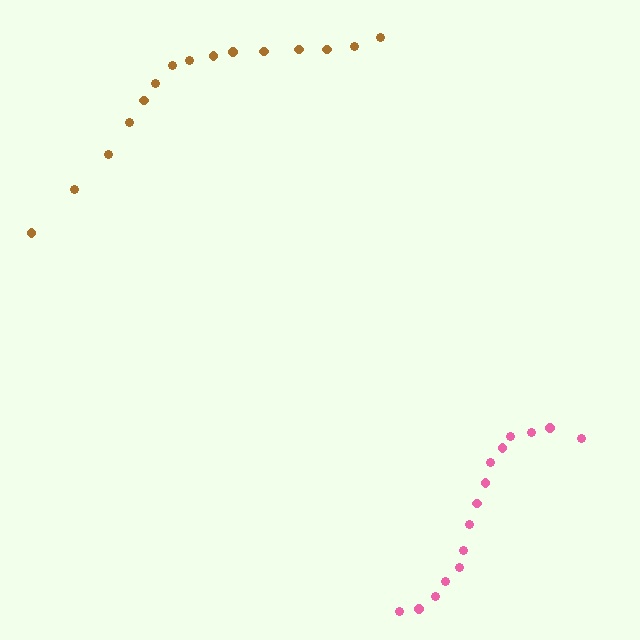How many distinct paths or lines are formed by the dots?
There are 2 distinct paths.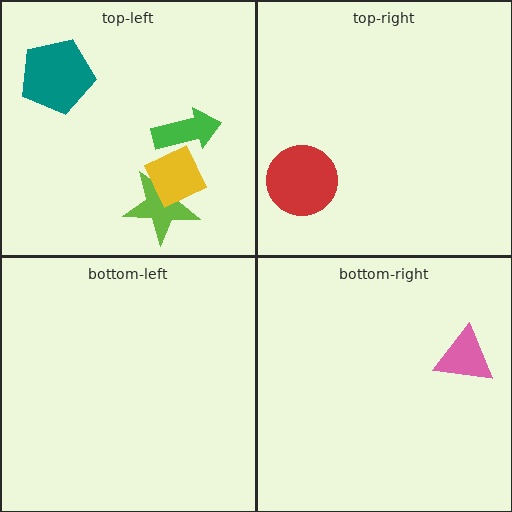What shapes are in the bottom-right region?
The pink triangle.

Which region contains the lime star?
The top-left region.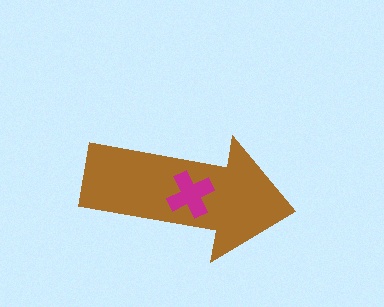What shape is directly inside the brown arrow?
The magenta cross.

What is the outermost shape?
The brown arrow.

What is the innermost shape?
The magenta cross.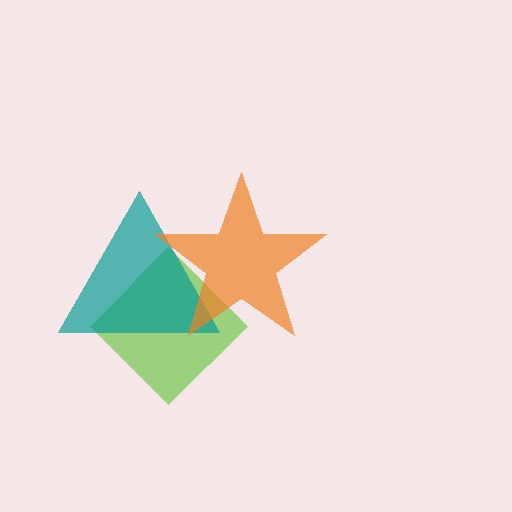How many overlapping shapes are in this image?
There are 3 overlapping shapes in the image.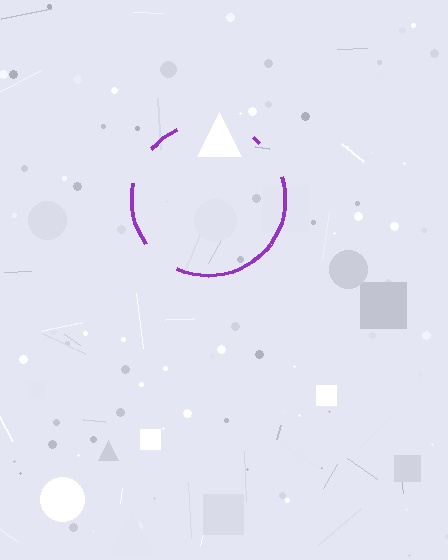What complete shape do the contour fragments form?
The contour fragments form a circle.